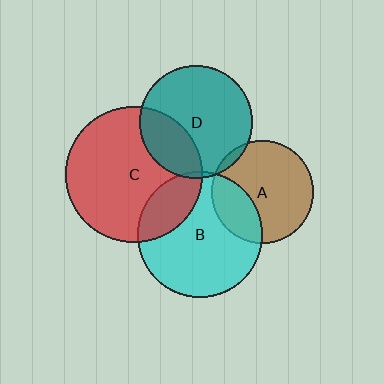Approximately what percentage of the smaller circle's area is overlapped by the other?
Approximately 30%.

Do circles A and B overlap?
Yes.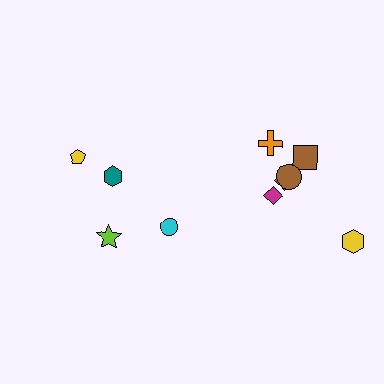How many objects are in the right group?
There are 7 objects.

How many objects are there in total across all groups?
There are 11 objects.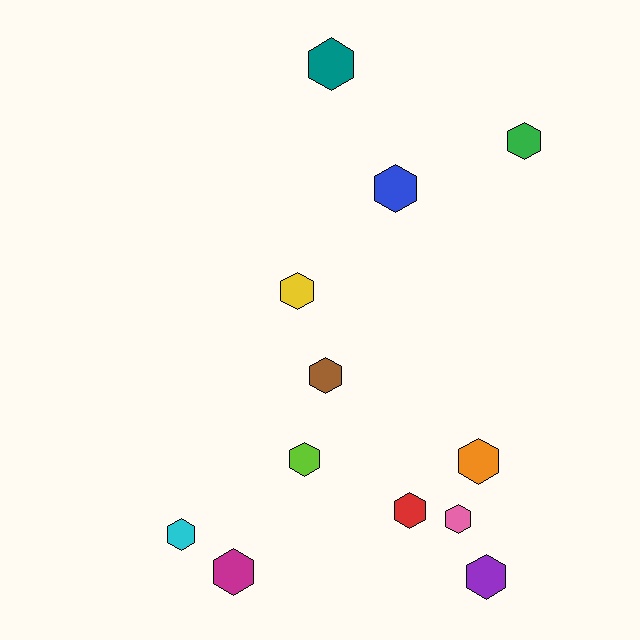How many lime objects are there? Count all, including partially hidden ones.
There is 1 lime object.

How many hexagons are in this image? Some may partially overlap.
There are 12 hexagons.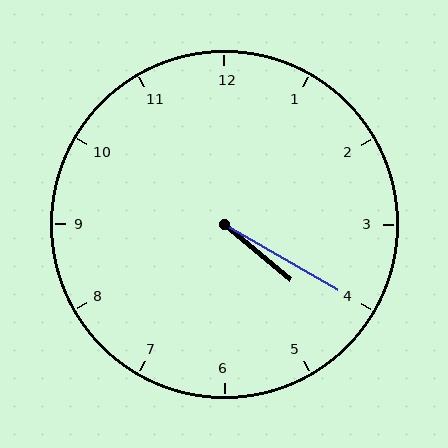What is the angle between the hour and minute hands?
Approximately 10 degrees.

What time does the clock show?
4:20.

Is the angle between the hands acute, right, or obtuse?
It is acute.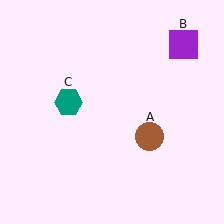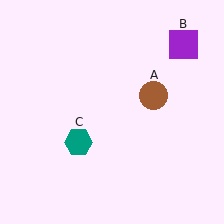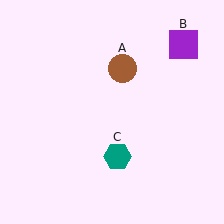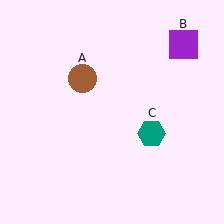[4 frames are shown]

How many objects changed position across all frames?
2 objects changed position: brown circle (object A), teal hexagon (object C).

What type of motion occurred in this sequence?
The brown circle (object A), teal hexagon (object C) rotated counterclockwise around the center of the scene.